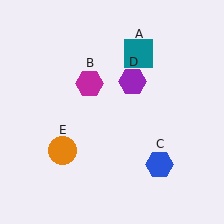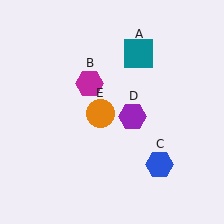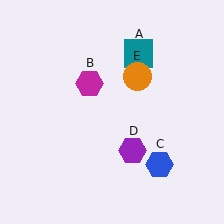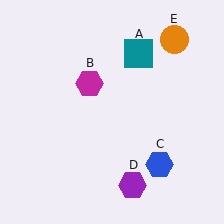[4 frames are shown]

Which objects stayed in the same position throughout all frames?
Teal square (object A) and magenta hexagon (object B) and blue hexagon (object C) remained stationary.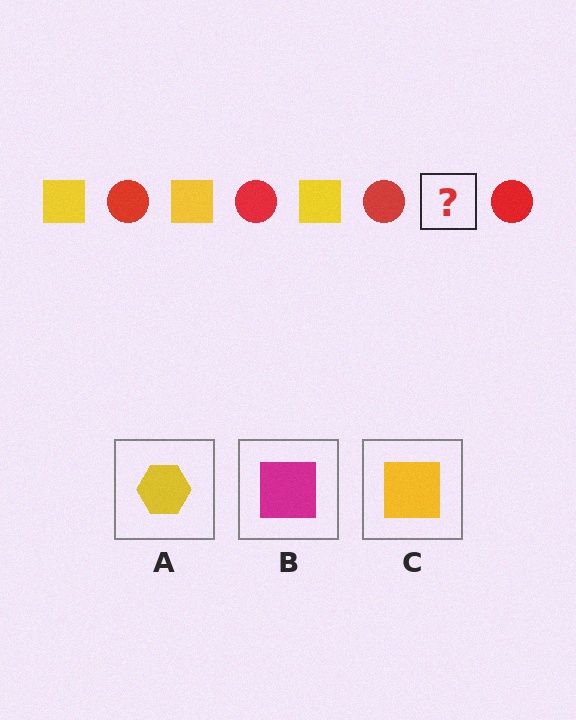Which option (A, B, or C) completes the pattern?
C.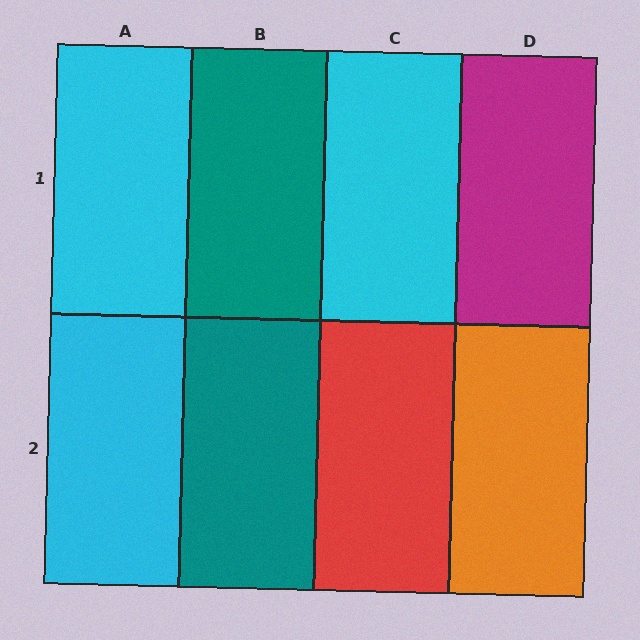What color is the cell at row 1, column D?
Magenta.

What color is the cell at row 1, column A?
Cyan.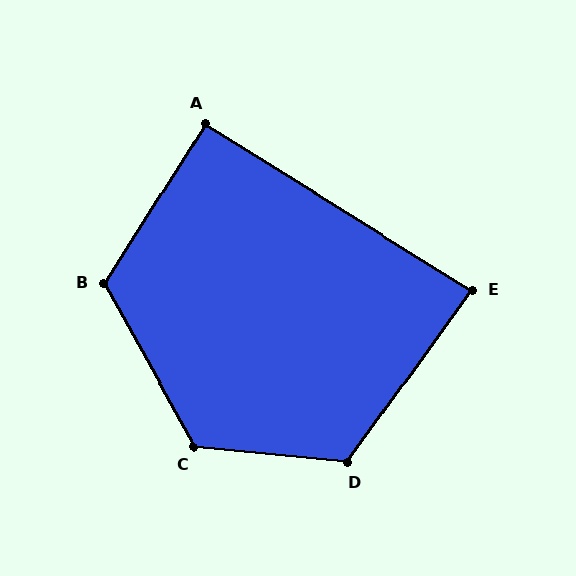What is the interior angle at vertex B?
Approximately 119 degrees (obtuse).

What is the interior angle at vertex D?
Approximately 120 degrees (obtuse).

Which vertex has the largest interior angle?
C, at approximately 125 degrees.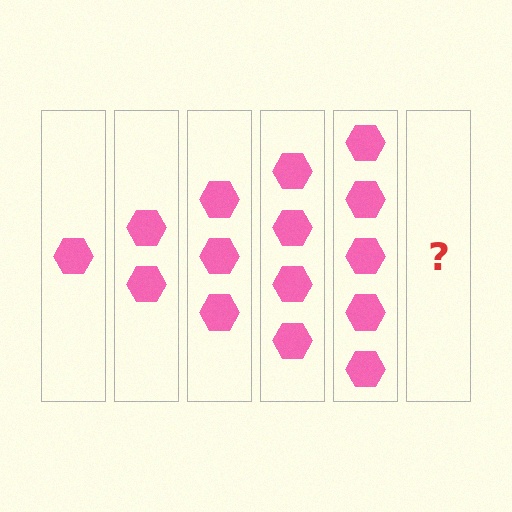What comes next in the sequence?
The next element should be 6 hexagons.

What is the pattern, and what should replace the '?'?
The pattern is that each step adds one more hexagon. The '?' should be 6 hexagons.